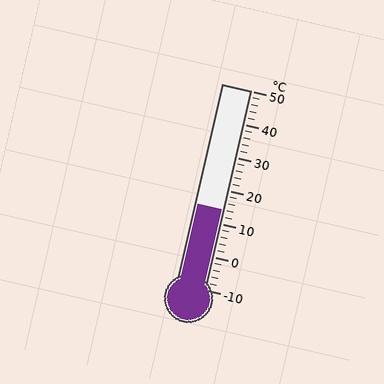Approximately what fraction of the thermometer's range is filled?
The thermometer is filled to approximately 40% of its range.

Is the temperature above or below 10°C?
The temperature is above 10°C.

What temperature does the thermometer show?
The thermometer shows approximately 14°C.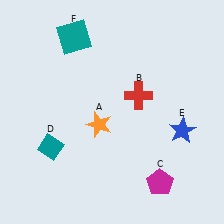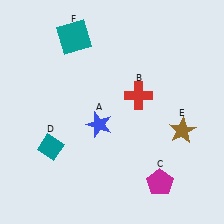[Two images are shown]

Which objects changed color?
A changed from orange to blue. E changed from blue to brown.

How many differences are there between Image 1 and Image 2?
There are 2 differences between the two images.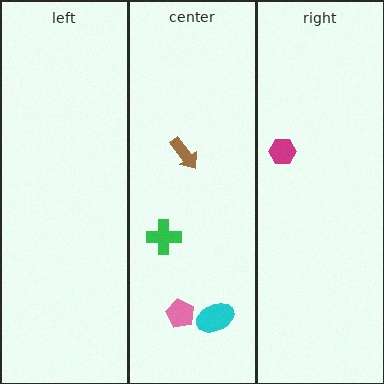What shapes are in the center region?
The cyan ellipse, the brown arrow, the green cross, the pink pentagon.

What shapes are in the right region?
The magenta hexagon.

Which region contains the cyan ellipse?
The center region.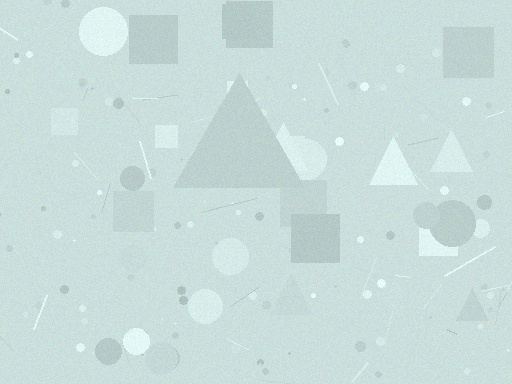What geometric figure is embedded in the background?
A triangle is embedded in the background.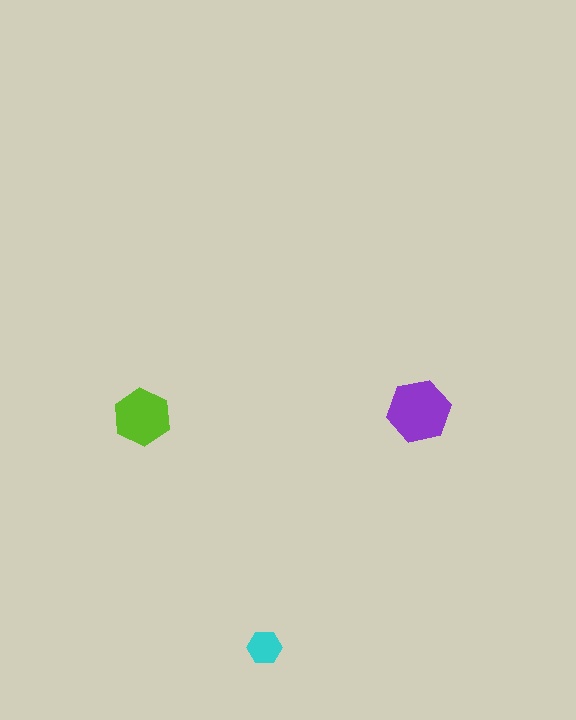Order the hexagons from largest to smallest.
the purple one, the lime one, the cyan one.